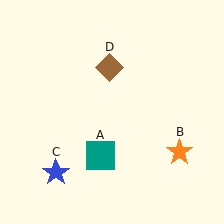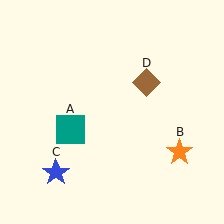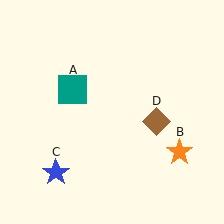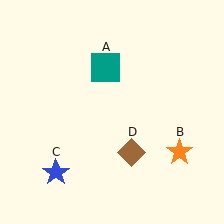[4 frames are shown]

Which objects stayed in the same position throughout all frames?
Orange star (object B) and blue star (object C) remained stationary.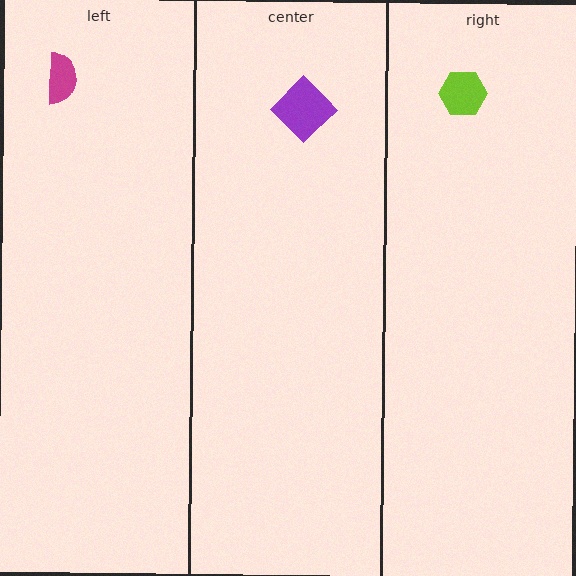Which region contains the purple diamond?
The center region.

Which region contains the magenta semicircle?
The left region.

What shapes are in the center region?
The purple diamond.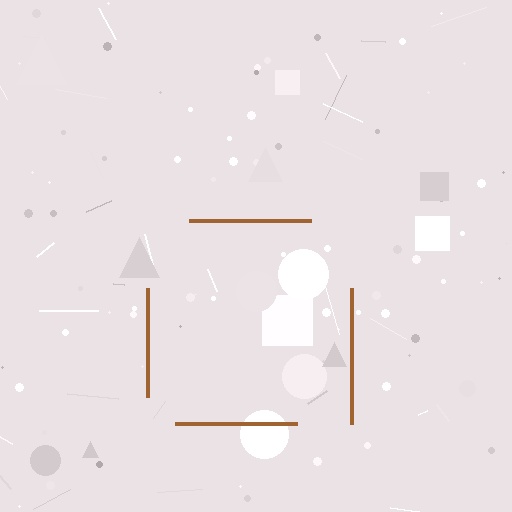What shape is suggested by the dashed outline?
The dashed outline suggests a square.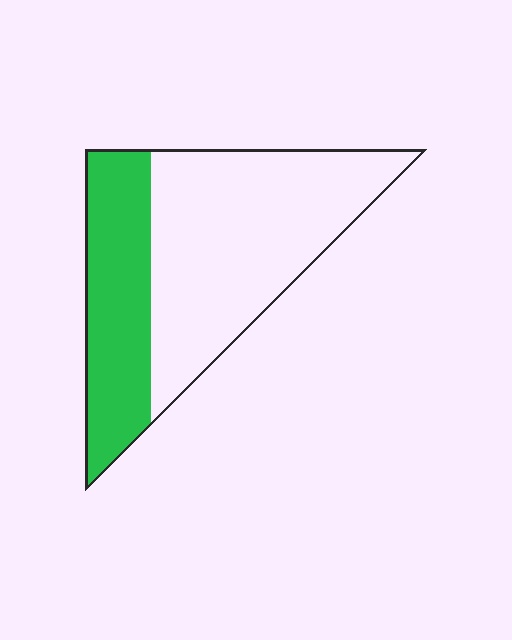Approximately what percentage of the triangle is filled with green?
Approximately 35%.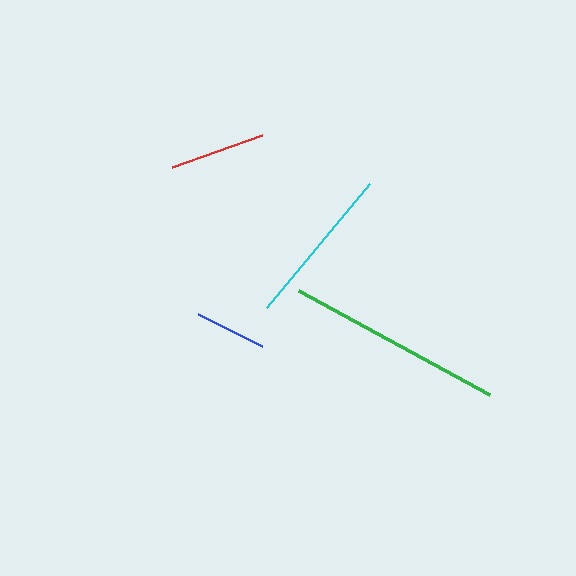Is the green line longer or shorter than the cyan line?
The green line is longer than the cyan line.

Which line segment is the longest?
The green line is the longest at approximately 217 pixels.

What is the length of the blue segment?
The blue segment is approximately 72 pixels long.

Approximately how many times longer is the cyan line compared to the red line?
The cyan line is approximately 1.7 times the length of the red line.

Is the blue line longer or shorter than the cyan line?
The cyan line is longer than the blue line.